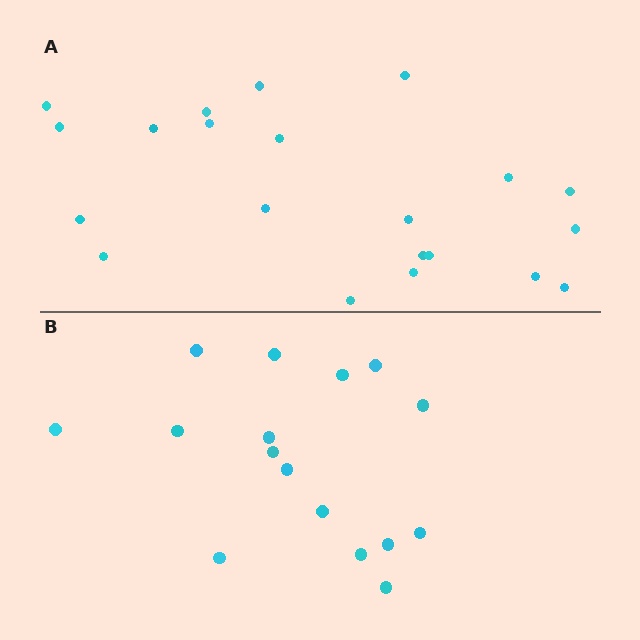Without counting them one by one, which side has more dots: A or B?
Region A (the top region) has more dots.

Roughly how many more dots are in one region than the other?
Region A has about 5 more dots than region B.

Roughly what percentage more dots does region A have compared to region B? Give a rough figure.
About 30% more.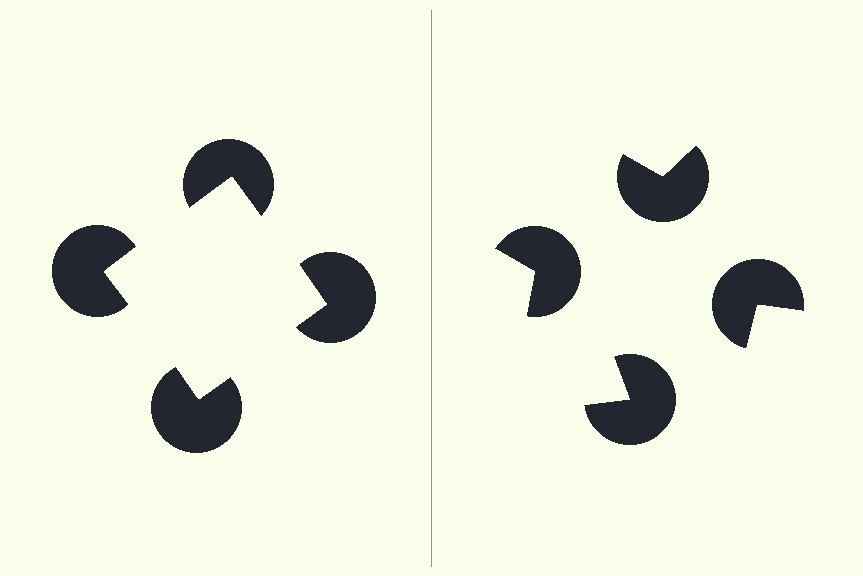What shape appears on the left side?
An illusory square.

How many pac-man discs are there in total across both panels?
8 — 4 on each side.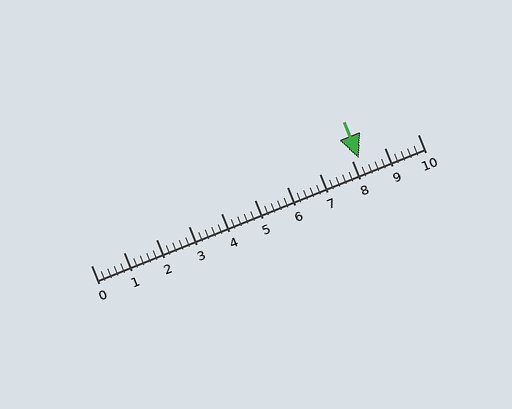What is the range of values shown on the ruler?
The ruler shows values from 0 to 10.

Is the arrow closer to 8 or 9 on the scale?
The arrow is closer to 8.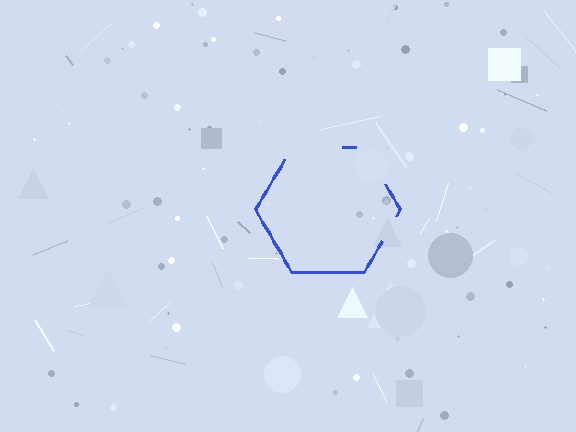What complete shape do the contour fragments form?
The contour fragments form a hexagon.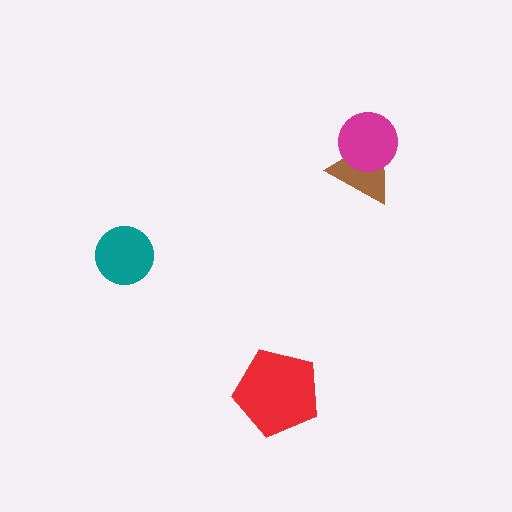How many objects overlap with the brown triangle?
1 object overlaps with the brown triangle.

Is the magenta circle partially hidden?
No, no other shape covers it.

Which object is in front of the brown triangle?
The magenta circle is in front of the brown triangle.